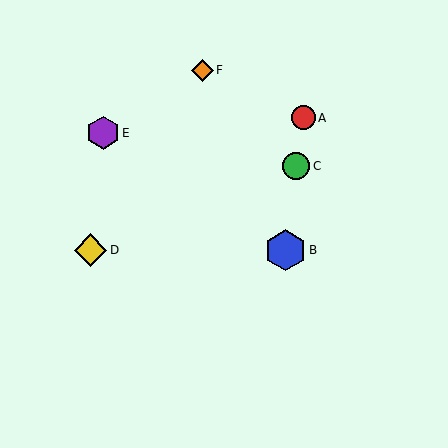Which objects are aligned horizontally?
Objects B, D are aligned horizontally.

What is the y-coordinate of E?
Object E is at y≈133.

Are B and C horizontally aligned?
No, B is at y≈250 and C is at y≈166.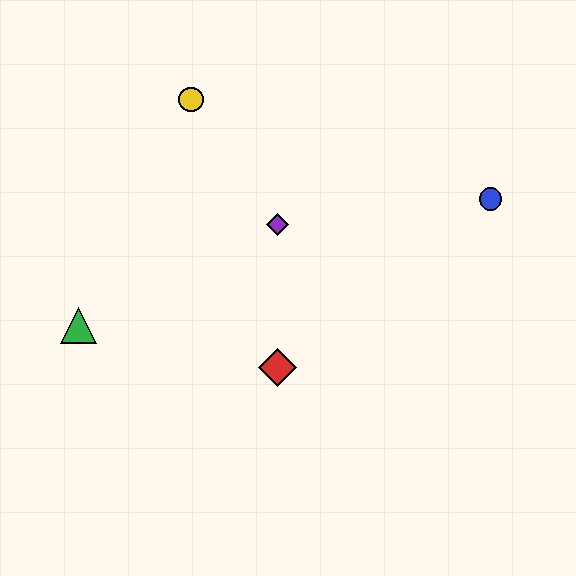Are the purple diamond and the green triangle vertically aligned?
No, the purple diamond is at x≈278 and the green triangle is at x≈79.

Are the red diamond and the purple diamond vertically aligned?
Yes, both are at x≈278.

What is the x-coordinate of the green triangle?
The green triangle is at x≈79.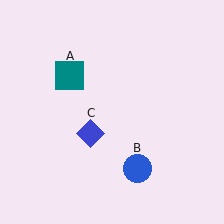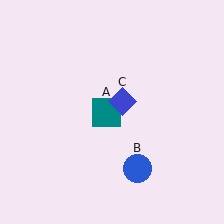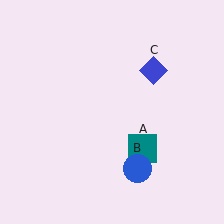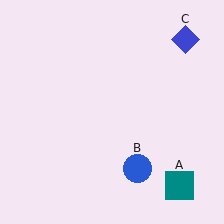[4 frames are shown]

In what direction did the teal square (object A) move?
The teal square (object A) moved down and to the right.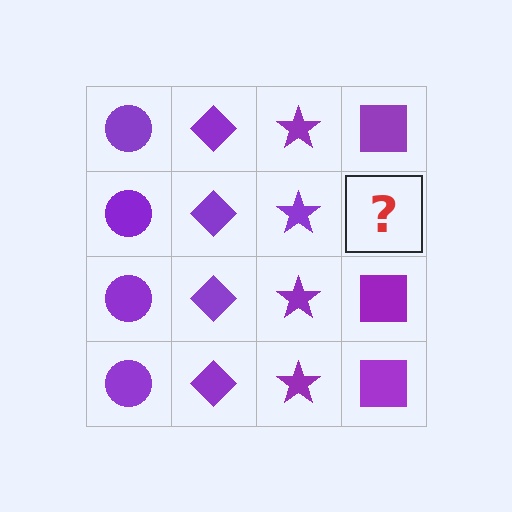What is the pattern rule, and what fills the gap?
The rule is that each column has a consistent shape. The gap should be filled with a purple square.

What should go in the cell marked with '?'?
The missing cell should contain a purple square.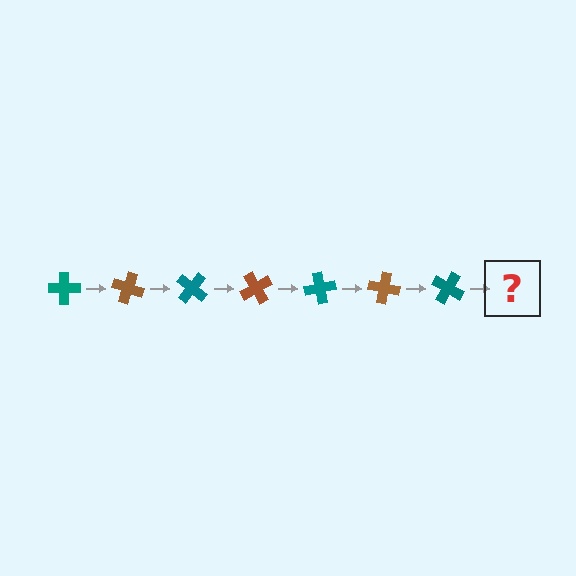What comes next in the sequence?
The next element should be a brown cross, rotated 140 degrees from the start.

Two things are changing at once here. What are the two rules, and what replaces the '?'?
The two rules are that it rotates 20 degrees each step and the color cycles through teal and brown. The '?' should be a brown cross, rotated 140 degrees from the start.